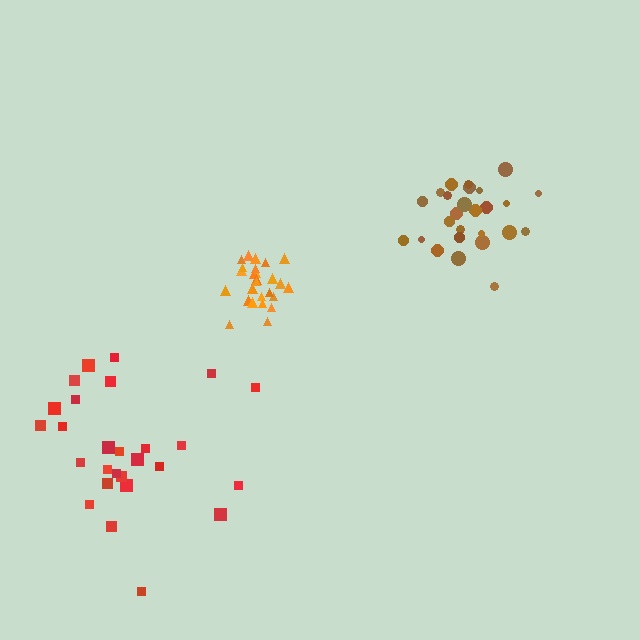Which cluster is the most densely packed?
Orange.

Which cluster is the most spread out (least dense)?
Red.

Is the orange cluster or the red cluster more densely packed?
Orange.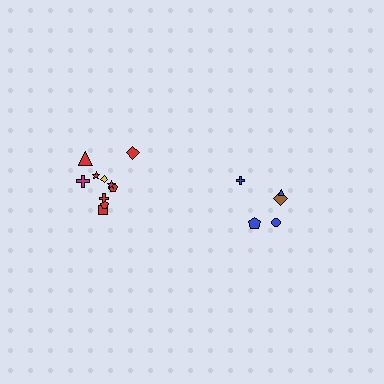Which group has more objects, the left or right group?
The left group.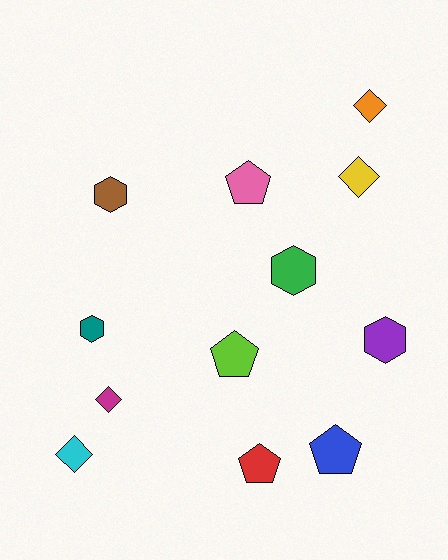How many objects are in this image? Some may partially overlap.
There are 12 objects.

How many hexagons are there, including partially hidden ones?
There are 4 hexagons.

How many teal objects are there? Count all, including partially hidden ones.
There is 1 teal object.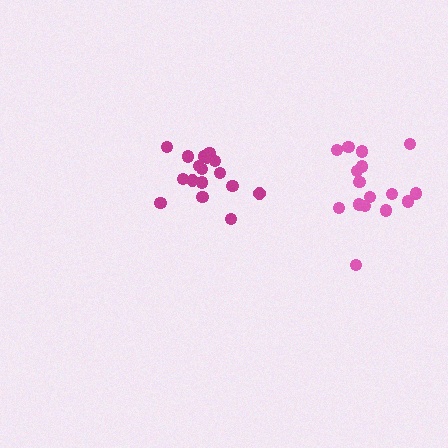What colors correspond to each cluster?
The clusters are colored: magenta, pink.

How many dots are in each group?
Group 1: 17 dots, Group 2: 16 dots (33 total).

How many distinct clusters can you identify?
There are 2 distinct clusters.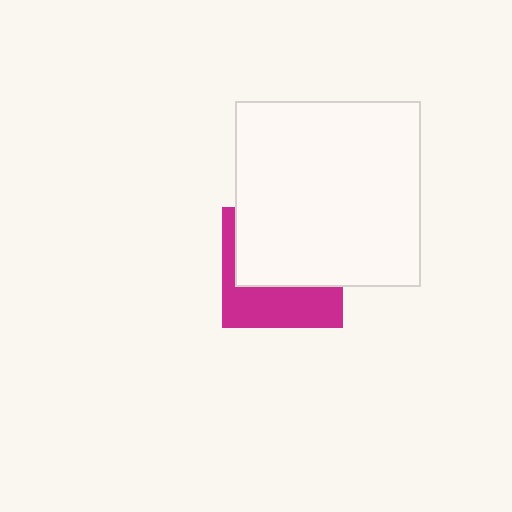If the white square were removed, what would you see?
You would see the complete magenta square.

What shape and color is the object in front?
The object in front is a white square.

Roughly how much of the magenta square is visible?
A small part of it is visible (roughly 41%).